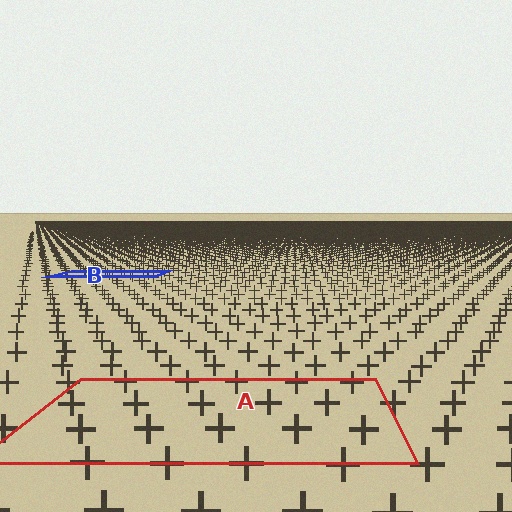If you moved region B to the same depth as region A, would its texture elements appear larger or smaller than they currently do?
They would appear larger. At a closer depth, the same texture elements are projected at a bigger on-screen size.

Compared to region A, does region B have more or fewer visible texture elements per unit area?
Region B has more texture elements per unit area — they are packed more densely because it is farther away.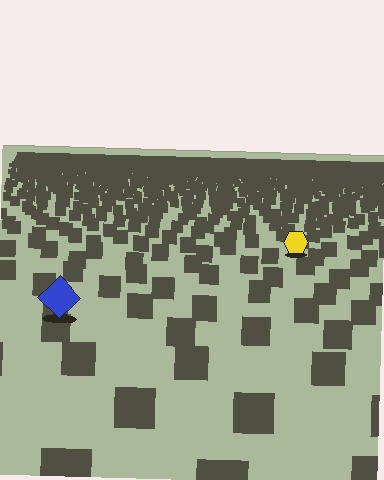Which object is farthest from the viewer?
The yellow hexagon is farthest from the viewer. It appears smaller and the ground texture around it is denser.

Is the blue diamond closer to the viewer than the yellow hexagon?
Yes. The blue diamond is closer — you can tell from the texture gradient: the ground texture is coarser near it.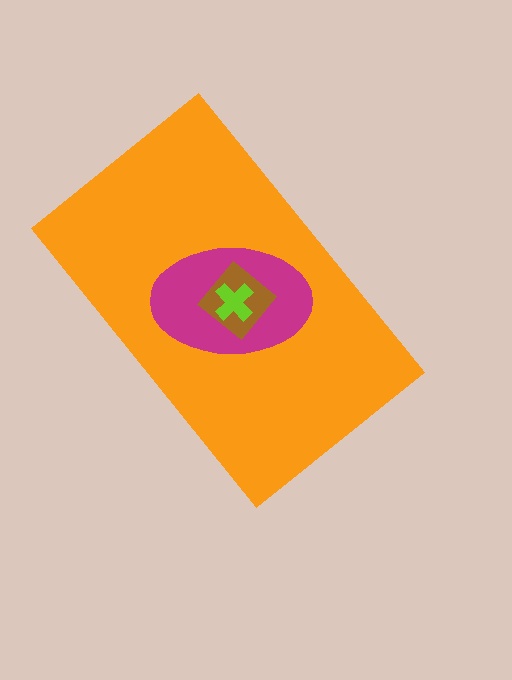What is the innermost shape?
The lime cross.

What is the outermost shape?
The orange rectangle.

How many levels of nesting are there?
4.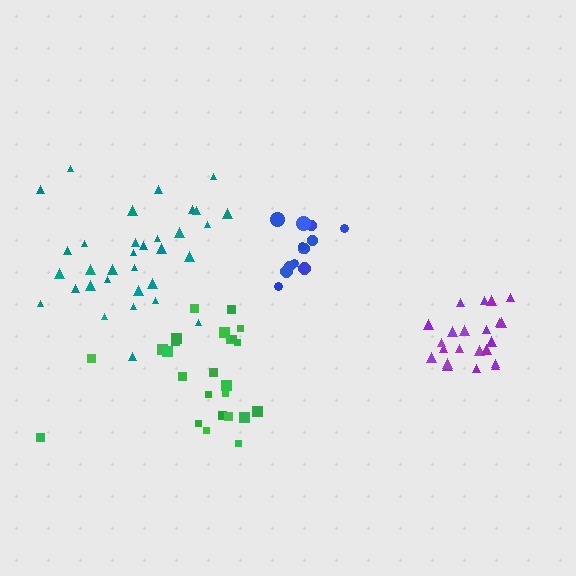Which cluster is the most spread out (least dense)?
Green.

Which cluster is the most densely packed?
Purple.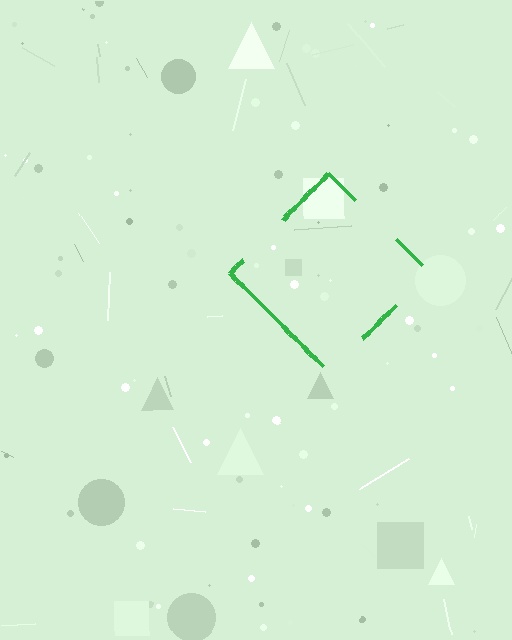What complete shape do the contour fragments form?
The contour fragments form a diamond.